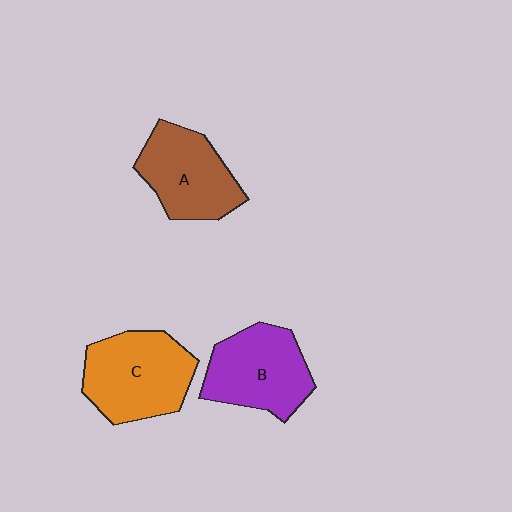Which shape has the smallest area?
Shape A (brown).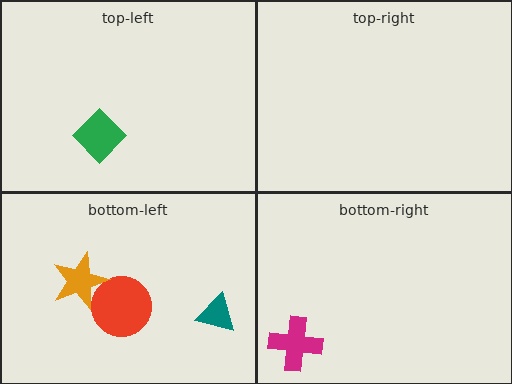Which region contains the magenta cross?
The bottom-right region.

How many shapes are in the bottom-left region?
3.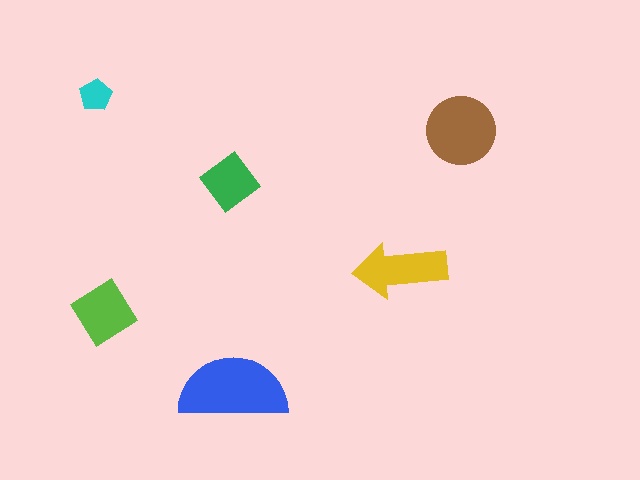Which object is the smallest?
The cyan pentagon.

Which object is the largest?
The blue semicircle.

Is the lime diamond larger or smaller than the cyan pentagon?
Larger.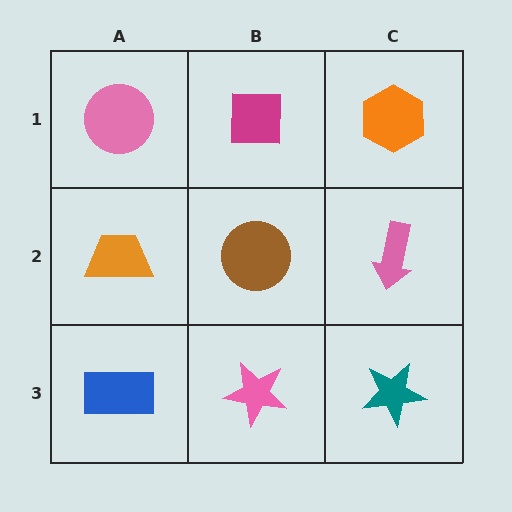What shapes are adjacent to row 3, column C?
A pink arrow (row 2, column C), a pink star (row 3, column B).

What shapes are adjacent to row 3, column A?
An orange trapezoid (row 2, column A), a pink star (row 3, column B).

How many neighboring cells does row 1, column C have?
2.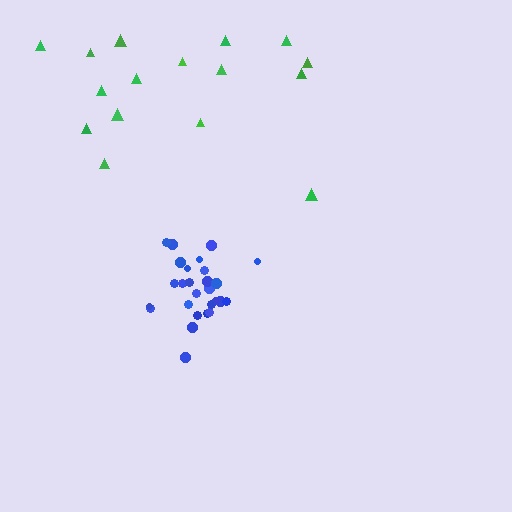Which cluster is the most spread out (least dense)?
Green.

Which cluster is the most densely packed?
Blue.